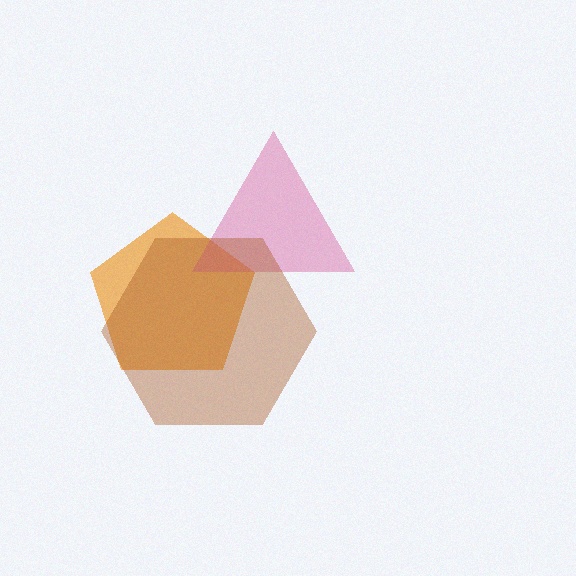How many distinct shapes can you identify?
There are 3 distinct shapes: an orange pentagon, a pink triangle, a brown hexagon.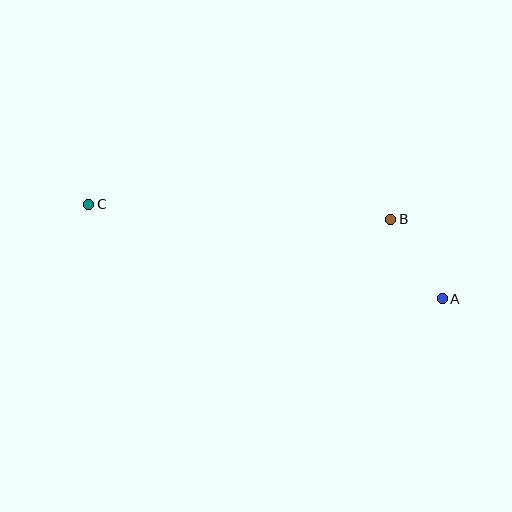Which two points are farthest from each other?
Points A and C are farthest from each other.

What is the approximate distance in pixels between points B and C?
The distance between B and C is approximately 302 pixels.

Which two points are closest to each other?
Points A and B are closest to each other.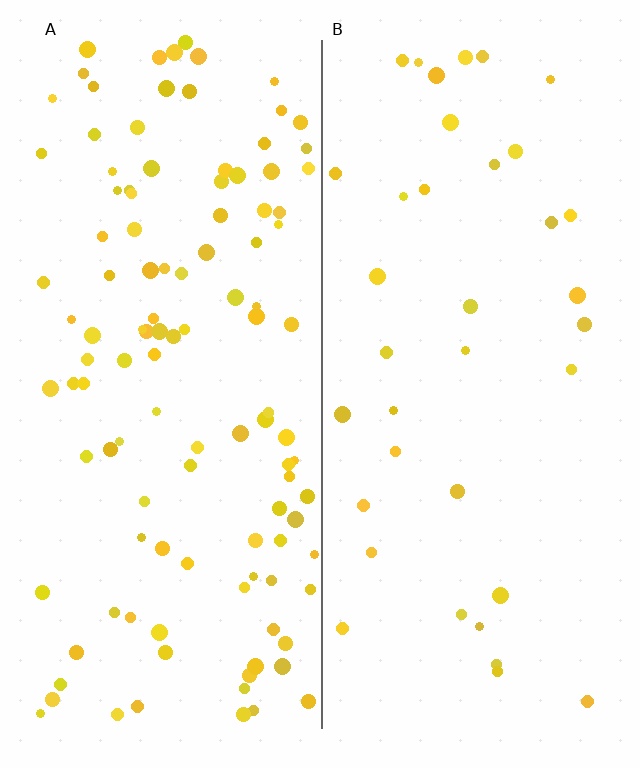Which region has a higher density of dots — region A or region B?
A (the left).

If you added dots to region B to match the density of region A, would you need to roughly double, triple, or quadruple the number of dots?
Approximately triple.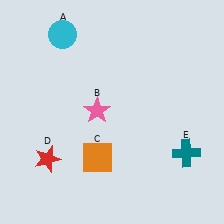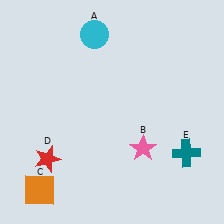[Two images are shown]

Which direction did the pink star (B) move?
The pink star (B) moved right.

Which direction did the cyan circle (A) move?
The cyan circle (A) moved right.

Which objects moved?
The objects that moved are: the cyan circle (A), the pink star (B), the orange square (C).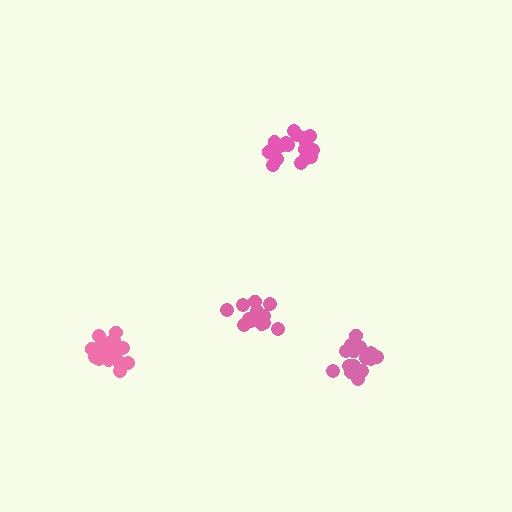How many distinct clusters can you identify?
There are 4 distinct clusters.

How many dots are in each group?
Group 1: 20 dots, Group 2: 14 dots, Group 3: 19 dots, Group 4: 16 dots (69 total).